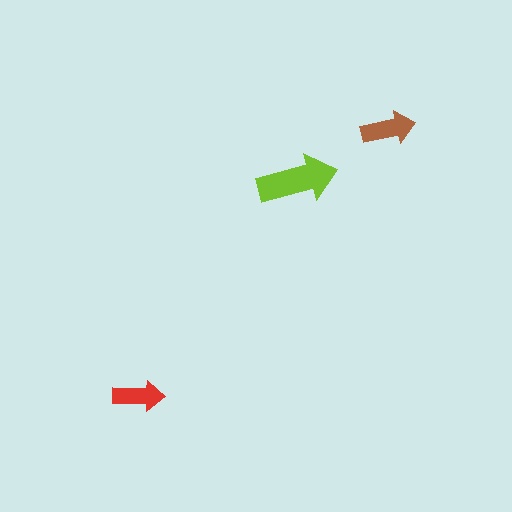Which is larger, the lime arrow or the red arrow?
The lime one.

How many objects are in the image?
There are 3 objects in the image.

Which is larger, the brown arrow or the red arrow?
The brown one.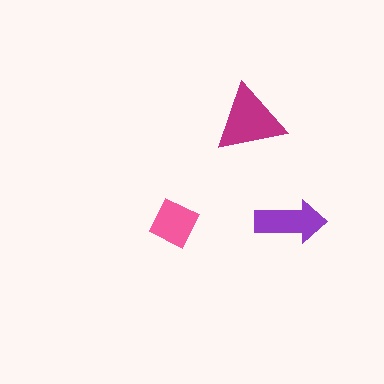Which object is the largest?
The magenta triangle.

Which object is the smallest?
The pink diamond.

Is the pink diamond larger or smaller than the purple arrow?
Smaller.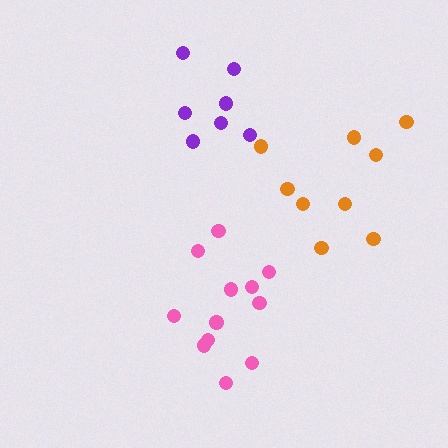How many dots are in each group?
Group 1: 9 dots, Group 2: 12 dots, Group 3: 7 dots (28 total).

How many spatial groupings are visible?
There are 3 spatial groupings.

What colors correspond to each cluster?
The clusters are colored: orange, pink, purple.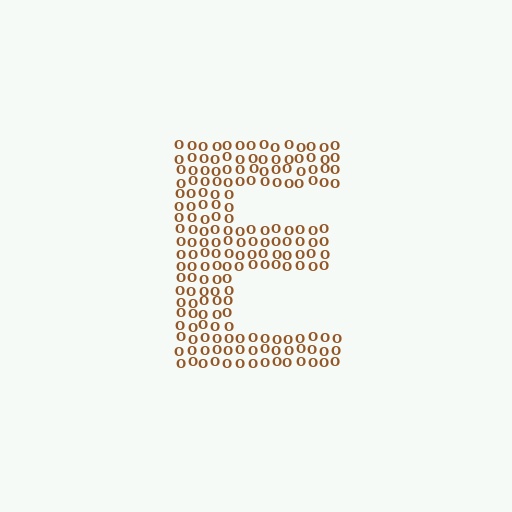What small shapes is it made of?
It is made of small letter O's.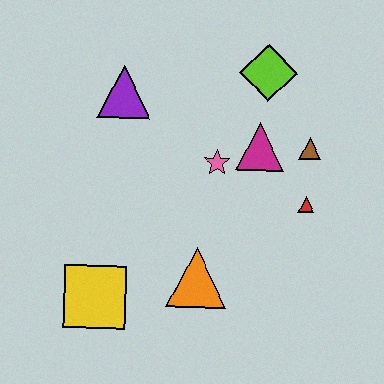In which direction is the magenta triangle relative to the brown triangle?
The magenta triangle is to the left of the brown triangle.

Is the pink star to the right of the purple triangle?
Yes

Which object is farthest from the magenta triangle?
The yellow square is farthest from the magenta triangle.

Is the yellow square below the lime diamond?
Yes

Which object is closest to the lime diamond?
The magenta triangle is closest to the lime diamond.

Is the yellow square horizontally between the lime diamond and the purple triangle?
No